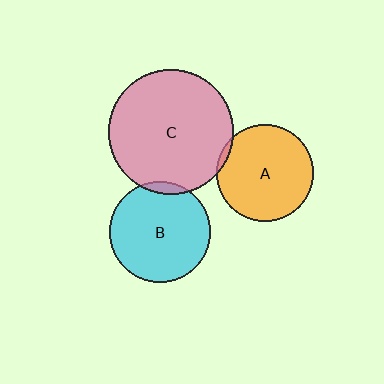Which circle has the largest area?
Circle C (pink).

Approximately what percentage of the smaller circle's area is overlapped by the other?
Approximately 5%.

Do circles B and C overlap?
Yes.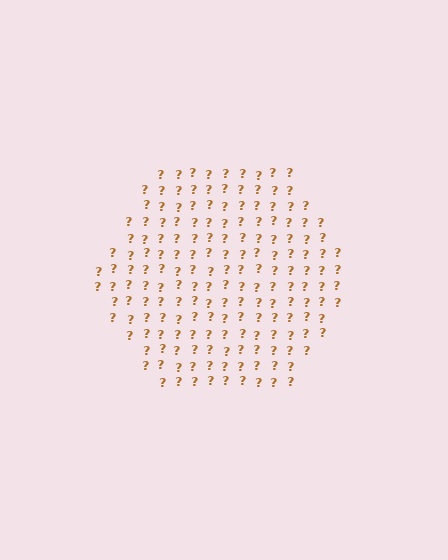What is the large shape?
The large shape is a hexagon.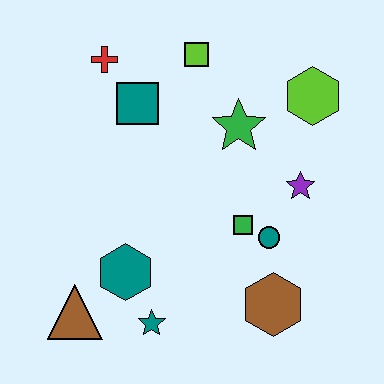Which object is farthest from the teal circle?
The red cross is farthest from the teal circle.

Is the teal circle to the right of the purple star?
No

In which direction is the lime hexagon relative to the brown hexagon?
The lime hexagon is above the brown hexagon.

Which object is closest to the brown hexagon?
The teal circle is closest to the brown hexagon.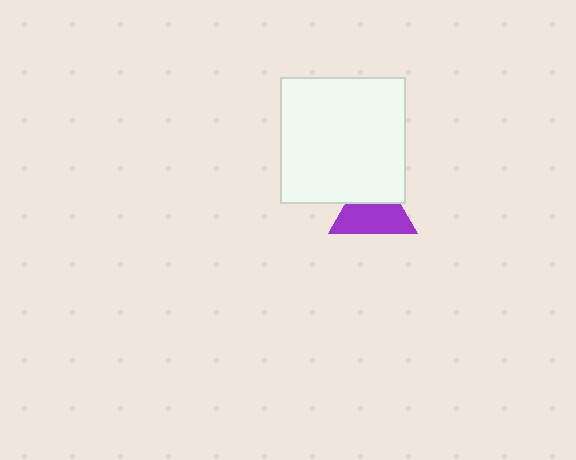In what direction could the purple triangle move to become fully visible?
The purple triangle could move down. That would shift it out from behind the white square entirely.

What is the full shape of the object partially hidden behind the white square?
The partially hidden object is a purple triangle.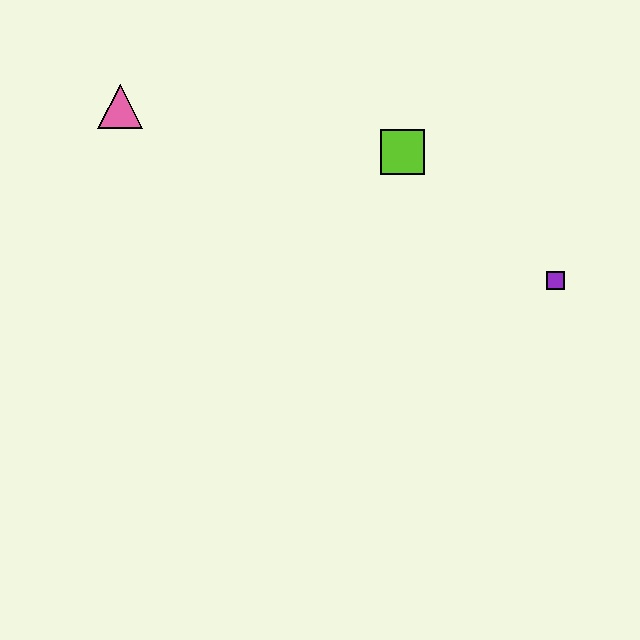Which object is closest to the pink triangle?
The lime square is closest to the pink triangle.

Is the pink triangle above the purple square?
Yes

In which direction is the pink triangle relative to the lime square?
The pink triangle is to the left of the lime square.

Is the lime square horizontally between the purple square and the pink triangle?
Yes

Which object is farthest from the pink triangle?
The purple square is farthest from the pink triangle.